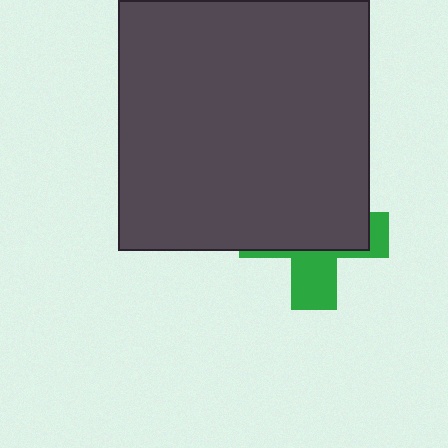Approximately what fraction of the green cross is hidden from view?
Roughly 65% of the green cross is hidden behind the dark gray square.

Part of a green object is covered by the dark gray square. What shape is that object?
It is a cross.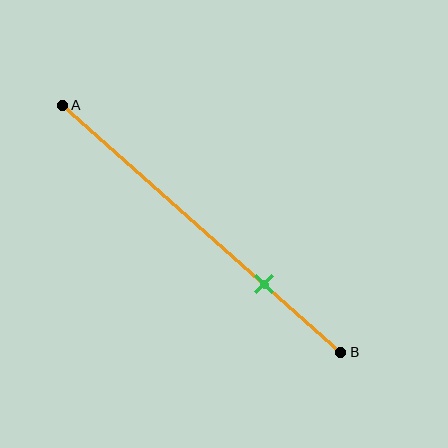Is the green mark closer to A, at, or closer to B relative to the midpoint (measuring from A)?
The green mark is closer to point B than the midpoint of segment AB.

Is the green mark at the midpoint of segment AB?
No, the mark is at about 75% from A, not at the 50% midpoint.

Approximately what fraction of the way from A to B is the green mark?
The green mark is approximately 75% of the way from A to B.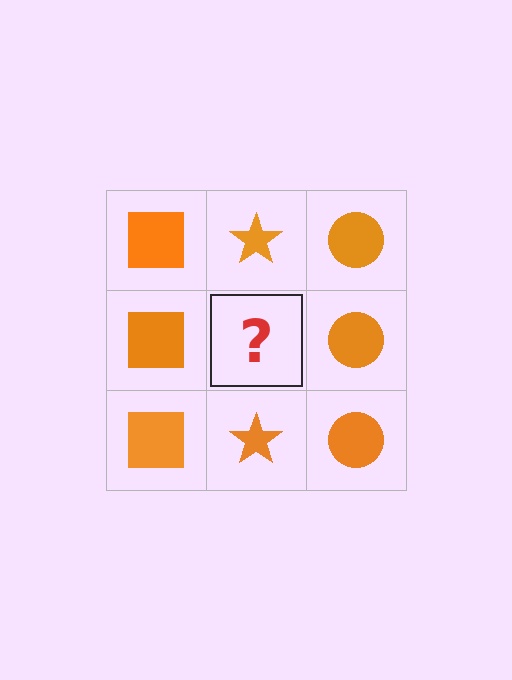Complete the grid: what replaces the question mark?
The question mark should be replaced with an orange star.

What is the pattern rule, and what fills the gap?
The rule is that each column has a consistent shape. The gap should be filled with an orange star.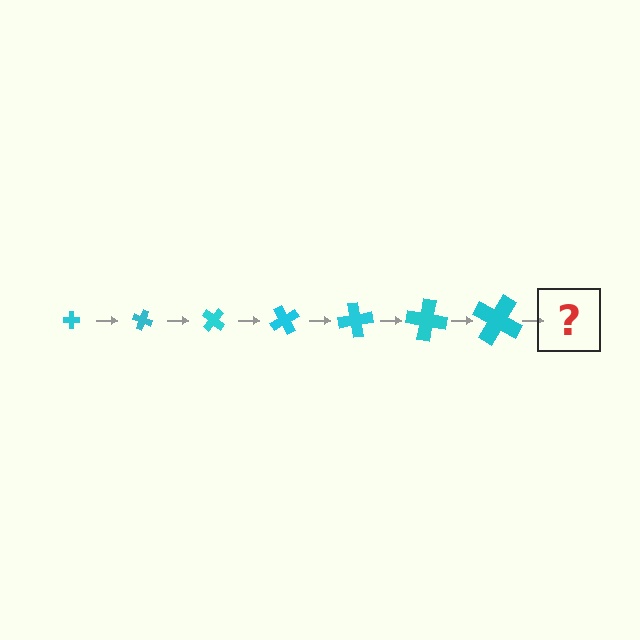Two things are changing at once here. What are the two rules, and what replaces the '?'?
The two rules are that the cross grows larger each step and it rotates 20 degrees each step. The '?' should be a cross, larger than the previous one and rotated 140 degrees from the start.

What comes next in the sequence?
The next element should be a cross, larger than the previous one and rotated 140 degrees from the start.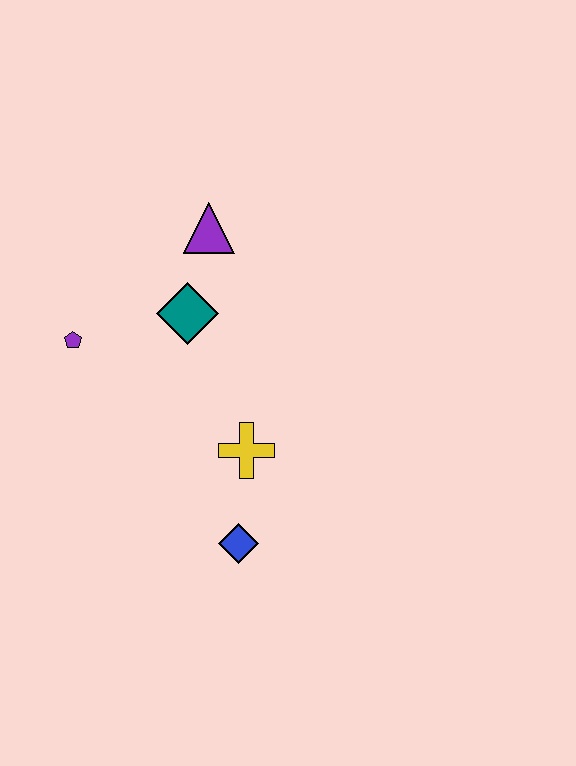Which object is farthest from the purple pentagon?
The blue diamond is farthest from the purple pentagon.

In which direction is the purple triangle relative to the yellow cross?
The purple triangle is above the yellow cross.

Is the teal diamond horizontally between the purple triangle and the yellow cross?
No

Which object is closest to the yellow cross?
The blue diamond is closest to the yellow cross.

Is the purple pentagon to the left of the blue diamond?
Yes